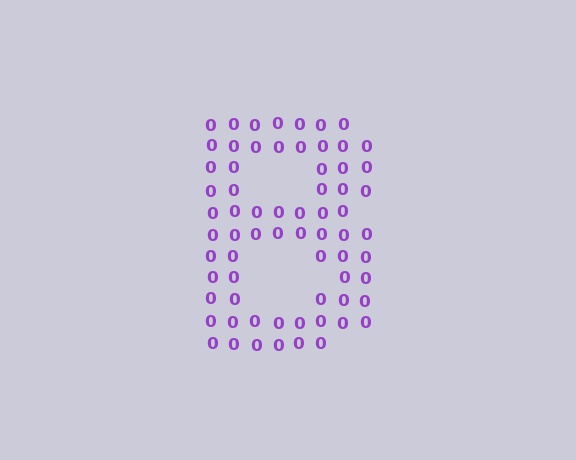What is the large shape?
The large shape is the letter B.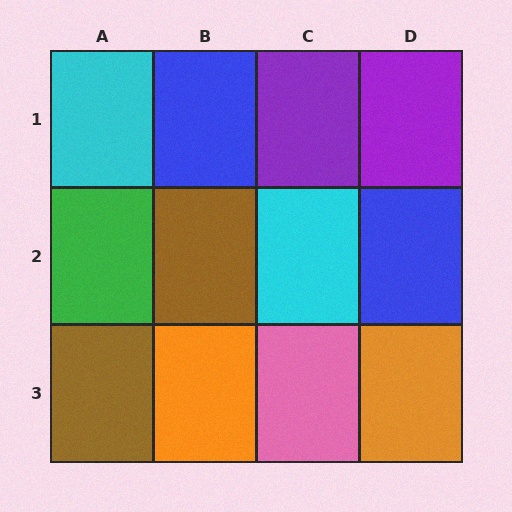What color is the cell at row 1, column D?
Purple.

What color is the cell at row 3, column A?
Brown.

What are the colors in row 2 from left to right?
Green, brown, cyan, blue.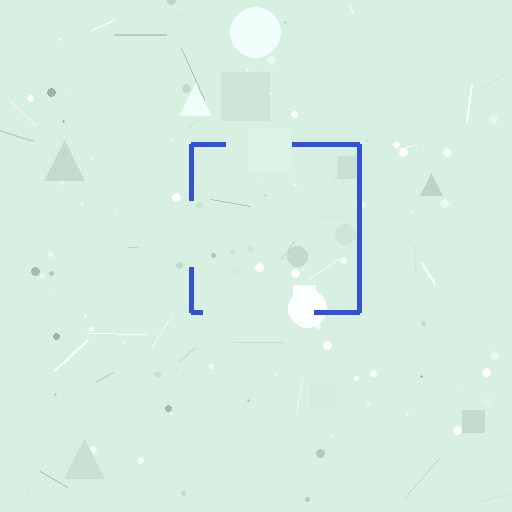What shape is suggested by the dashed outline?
The dashed outline suggests a square.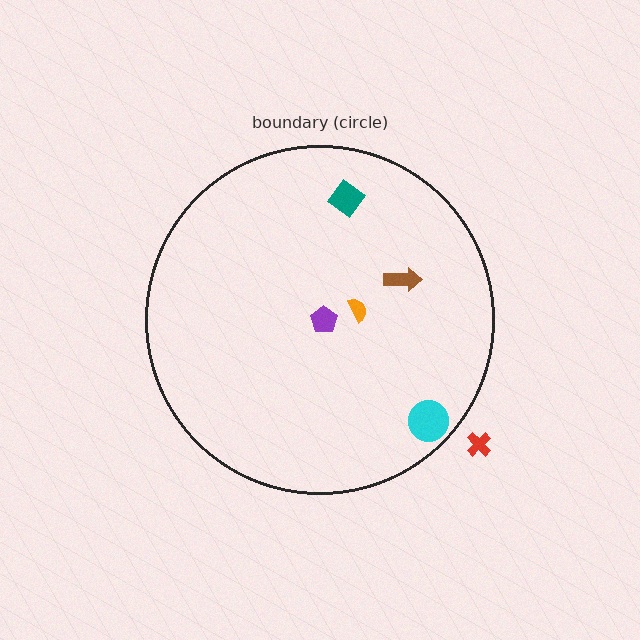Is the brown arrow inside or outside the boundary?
Inside.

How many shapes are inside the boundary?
5 inside, 1 outside.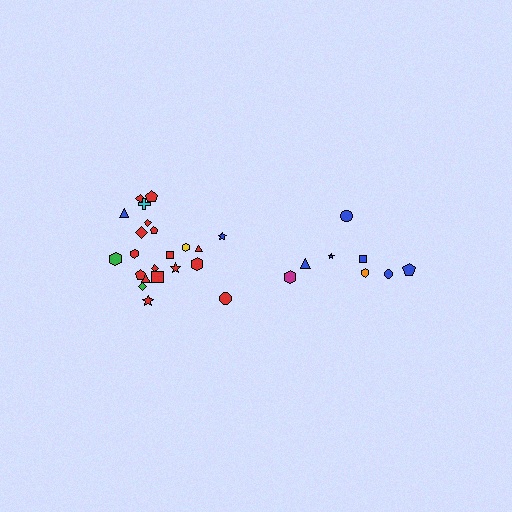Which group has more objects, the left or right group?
The left group.